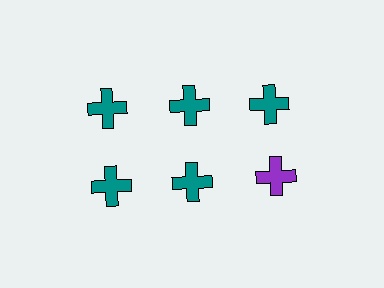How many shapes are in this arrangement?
There are 6 shapes arranged in a grid pattern.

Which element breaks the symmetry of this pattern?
The purple cross in the second row, center column breaks the symmetry. All other shapes are teal crosses.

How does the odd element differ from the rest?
It has a different color: purple instead of teal.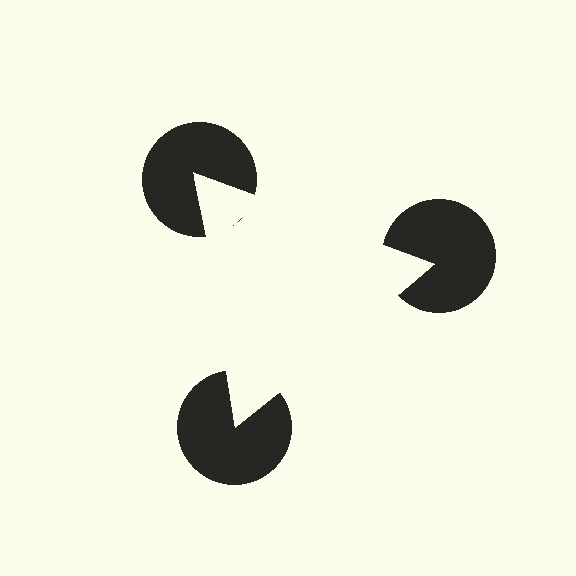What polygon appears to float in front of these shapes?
An illusory triangle — its edges are inferred from the aligned wedge cuts in the pac-man discs, not physically drawn.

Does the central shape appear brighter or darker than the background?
It typically appears slightly brighter than the background, even though no actual brightness change is drawn.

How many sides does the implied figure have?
3 sides.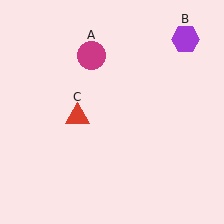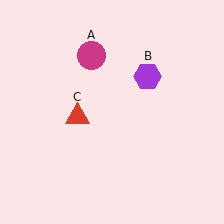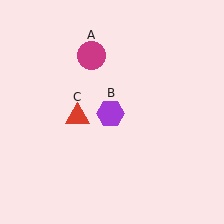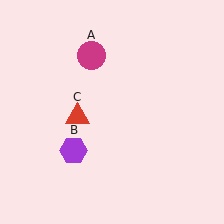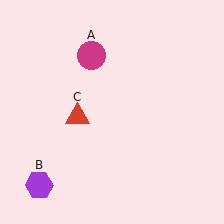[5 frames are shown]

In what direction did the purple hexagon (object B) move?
The purple hexagon (object B) moved down and to the left.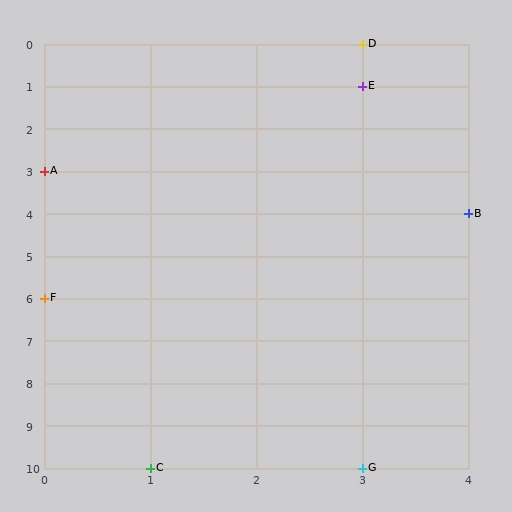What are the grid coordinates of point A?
Point A is at grid coordinates (0, 3).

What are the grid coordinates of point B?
Point B is at grid coordinates (4, 4).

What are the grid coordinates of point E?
Point E is at grid coordinates (3, 1).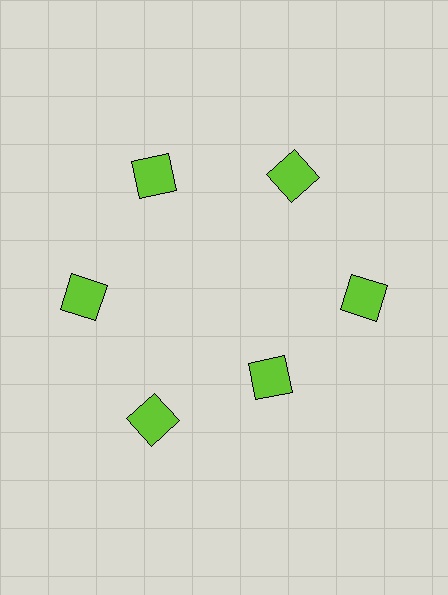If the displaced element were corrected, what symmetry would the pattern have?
It would have 6-fold rotational symmetry — the pattern would map onto itself every 60 degrees.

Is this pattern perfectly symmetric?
No. The 6 lime squares are arranged in a ring, but one element near the 5 o'clock position is pulled inward toward the center, breaking the 6-fold rotational symmetry.